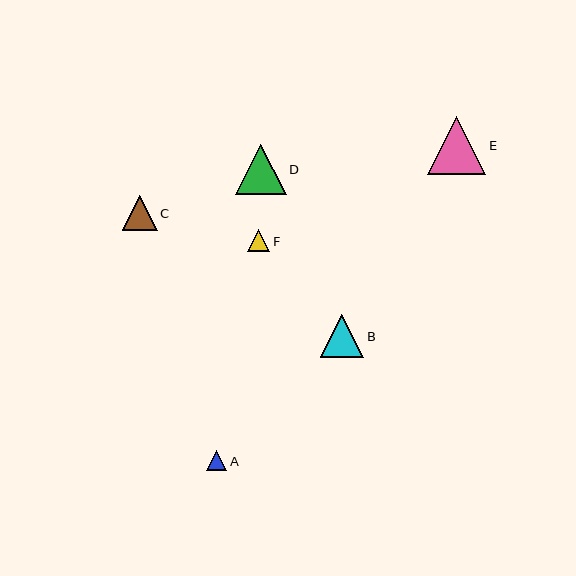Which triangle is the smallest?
Triangle A is the smallest with a size of approximately 20 pixels.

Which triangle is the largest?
Triangle E is the largest with a size of approximately 58 pixels.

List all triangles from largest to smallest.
From largest to smallest: E, D, B, C, F, A.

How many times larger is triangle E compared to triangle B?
Triangle E is approximately 1.3 times the size of triangle B.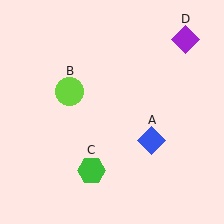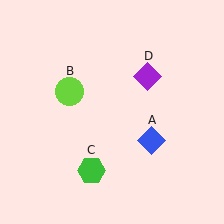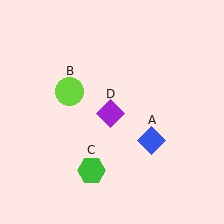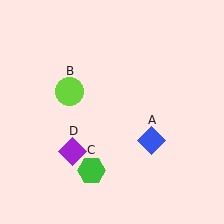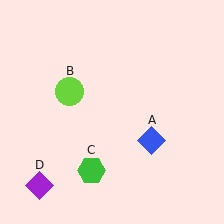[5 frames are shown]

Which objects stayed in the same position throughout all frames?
Blue diamond (object A) and lime circle (object B) and green hexagon (object C) remained stationary.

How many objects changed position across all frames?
1 object changed position: purple diamond (object D).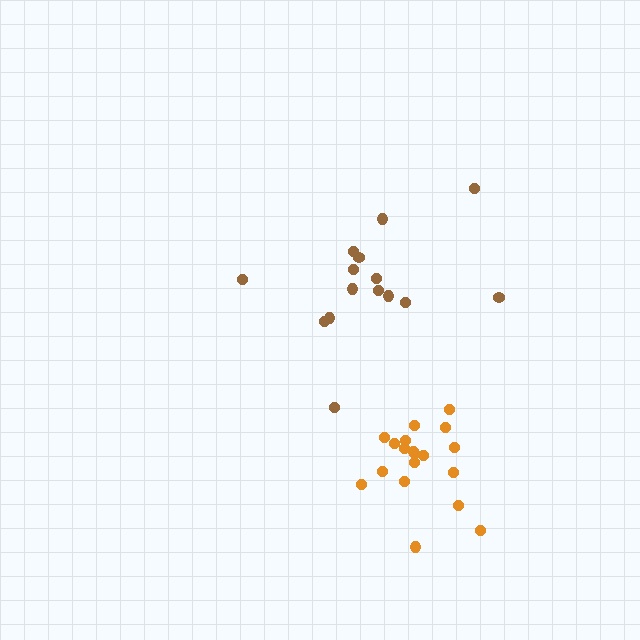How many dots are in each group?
Group 1: 15 dots, Group 2: 19 dots (34 total).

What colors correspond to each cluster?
The clusters are colored: brown, orange.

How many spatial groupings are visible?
There are 2 spatial groupings.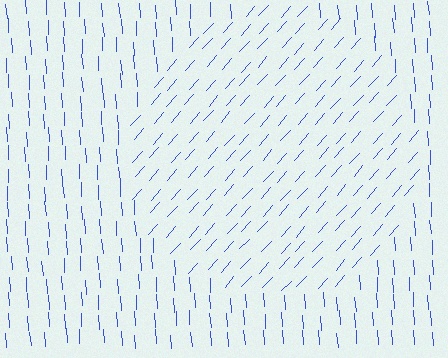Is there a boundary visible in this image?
Yes, there is a texture boundary formed by a change in line orientation.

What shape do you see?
I see a circle.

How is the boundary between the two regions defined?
The boundary is defined purely by a change in line orientation (approximately 45 degrees difference). All lines are the same color and thickness.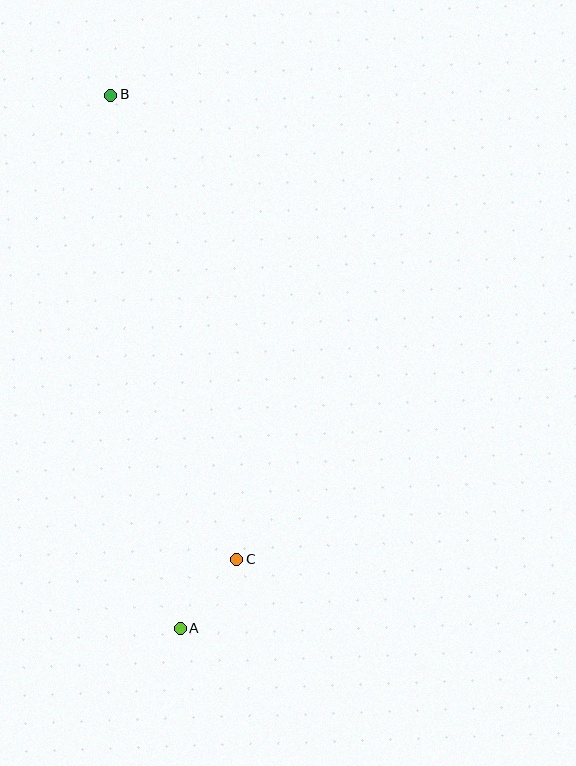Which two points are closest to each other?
Points A and C are closest to each other.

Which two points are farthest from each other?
Points A and B are farthest from each other.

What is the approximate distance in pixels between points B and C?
The distance between B and C is approximately 481 pixels.